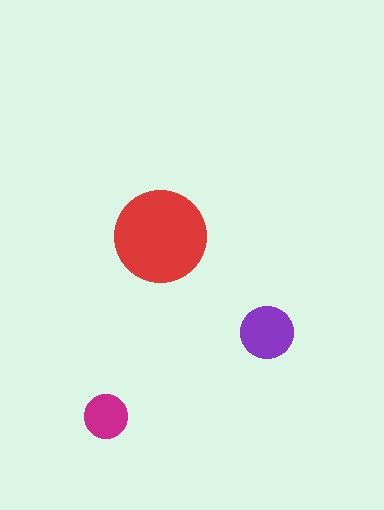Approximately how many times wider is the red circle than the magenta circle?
About 2 times wider.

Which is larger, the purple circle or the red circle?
The red one.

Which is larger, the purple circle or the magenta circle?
The purple one.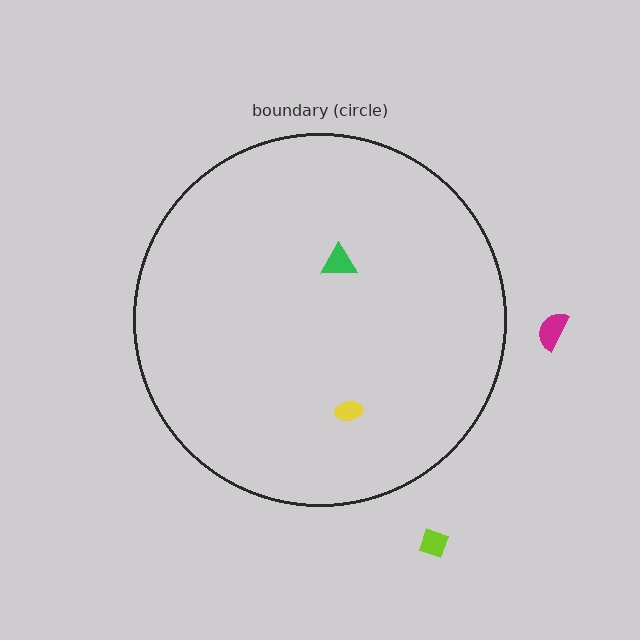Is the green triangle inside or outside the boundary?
Inside.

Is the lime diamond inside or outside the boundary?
Outside.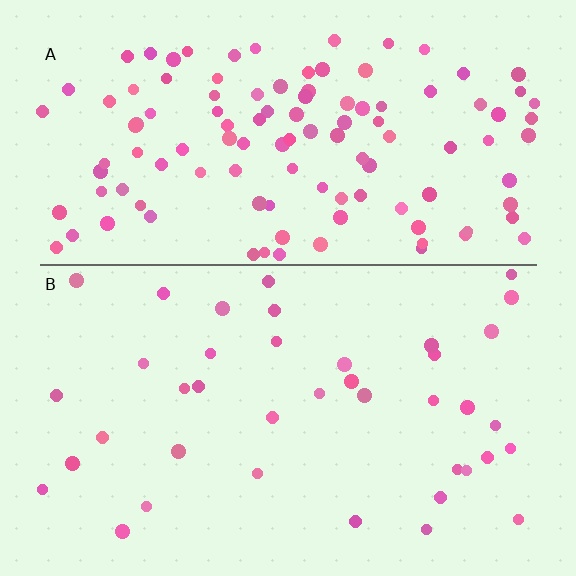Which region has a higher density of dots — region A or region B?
A (the top).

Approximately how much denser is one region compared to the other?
Approximately 2.9× — region A over region B.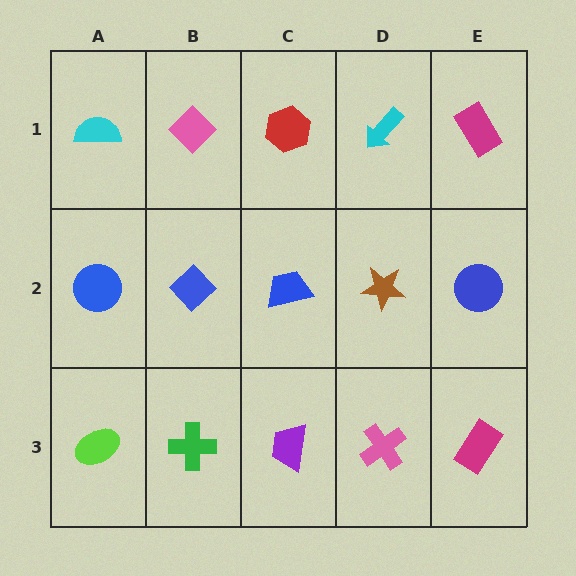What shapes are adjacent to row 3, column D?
A brown star (row 2, column D), a purple trapezoid (row 3, column C), a magenta rectangle (row 3, column E).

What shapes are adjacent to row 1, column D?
A brown star (row 2, column D), a red hexagon (row 1, column C), a magenta rectangle (row 1, column E).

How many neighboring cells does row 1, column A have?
2.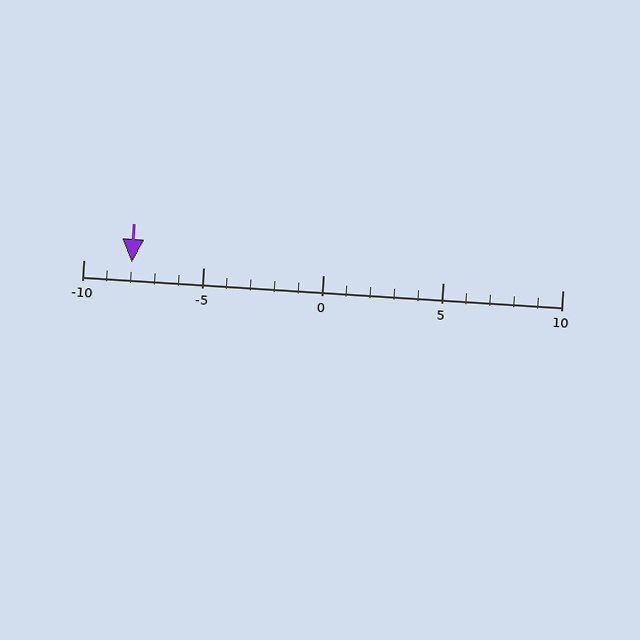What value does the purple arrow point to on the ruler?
The purple arrow points to approximately -8.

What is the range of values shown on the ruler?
The ruler shows values from -10 to 10.